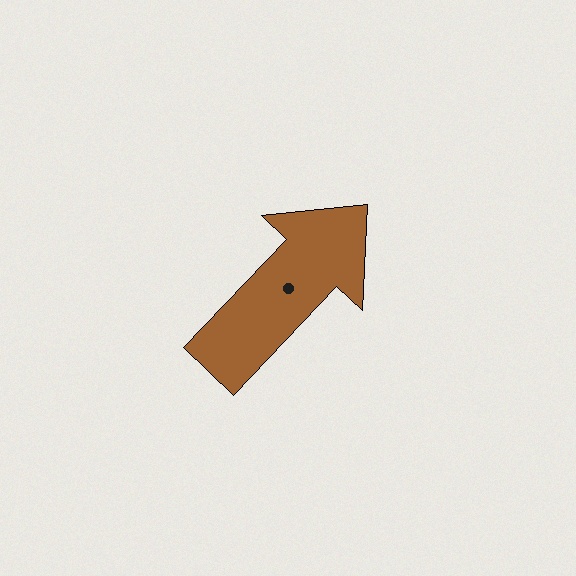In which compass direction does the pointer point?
Northeast.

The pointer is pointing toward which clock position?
Roughly 1 o'clock.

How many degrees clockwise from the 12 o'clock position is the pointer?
Approximately 44 degrees.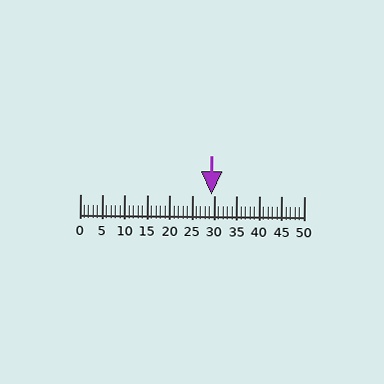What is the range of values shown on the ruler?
The ruler shows values from 0 to 50.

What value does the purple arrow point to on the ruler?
The purple arrow points to approximately 29.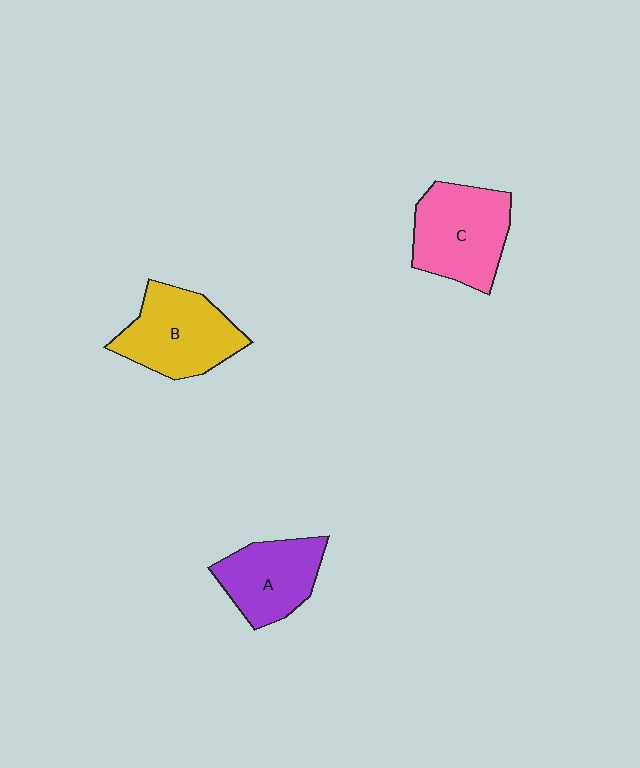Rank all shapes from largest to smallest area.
From largest to smallest: C (pink), B (yellow), A (purple).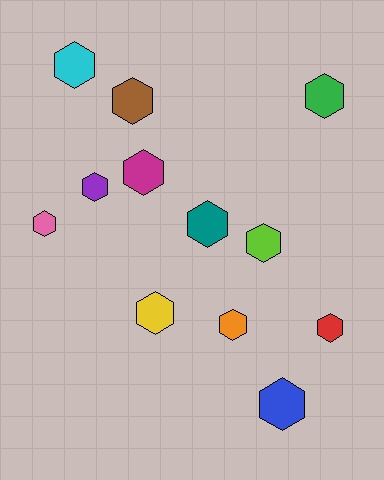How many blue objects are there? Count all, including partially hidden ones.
There is 1 blue object.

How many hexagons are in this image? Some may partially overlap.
There are 12 hexagons.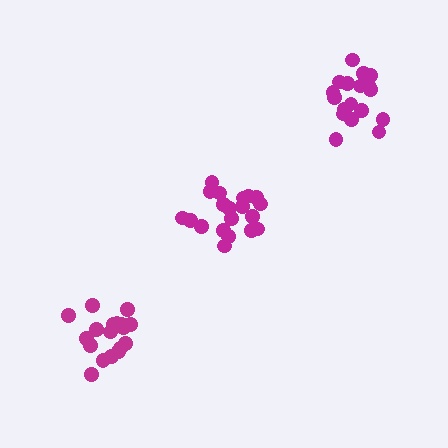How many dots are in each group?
Group 1: 20 dots, Group 2: 18 dots, Group 3: 20 dots (58 total).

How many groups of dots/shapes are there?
There are 3 groups.